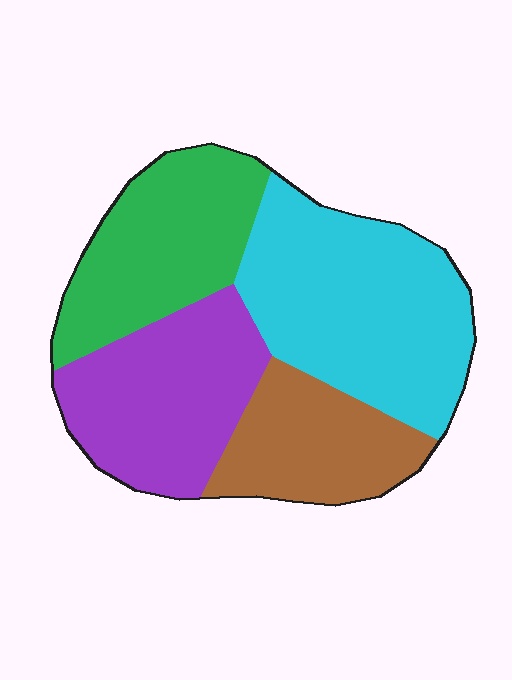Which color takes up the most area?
Cyan, at roughly 35%.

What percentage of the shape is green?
Green takes up less than a quarter of the shape.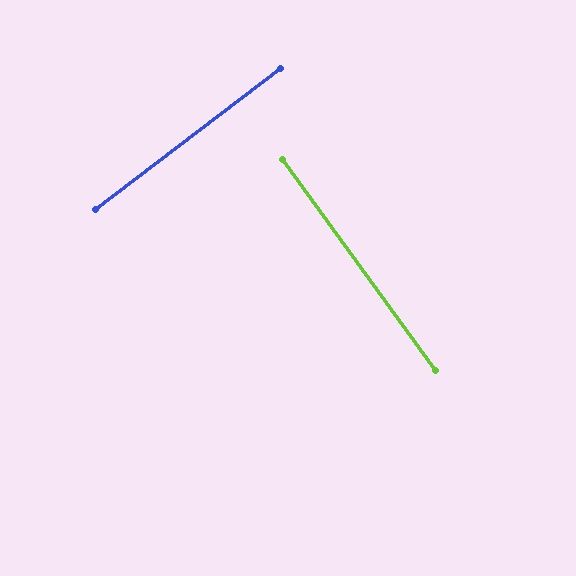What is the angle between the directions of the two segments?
Approximately 89 degrees.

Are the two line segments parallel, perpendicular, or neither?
Perpendicular — they meet at approximately 89°.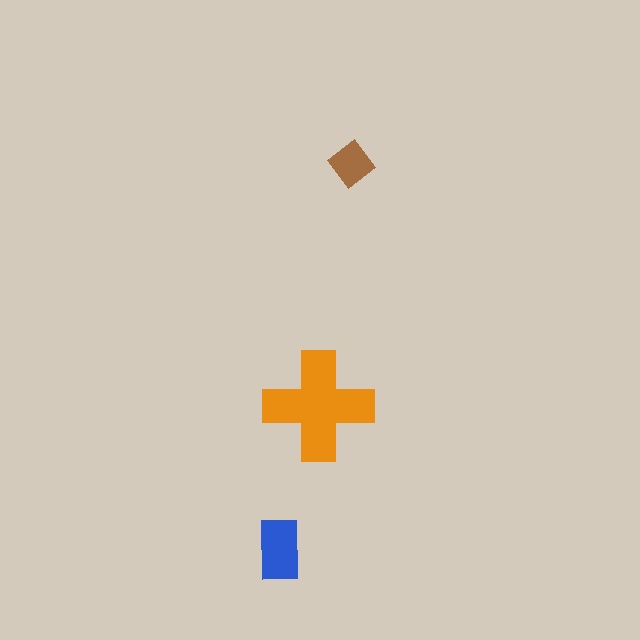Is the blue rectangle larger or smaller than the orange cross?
Smaller.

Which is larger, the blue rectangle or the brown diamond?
The blue rectangle.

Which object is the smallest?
The brown diamond.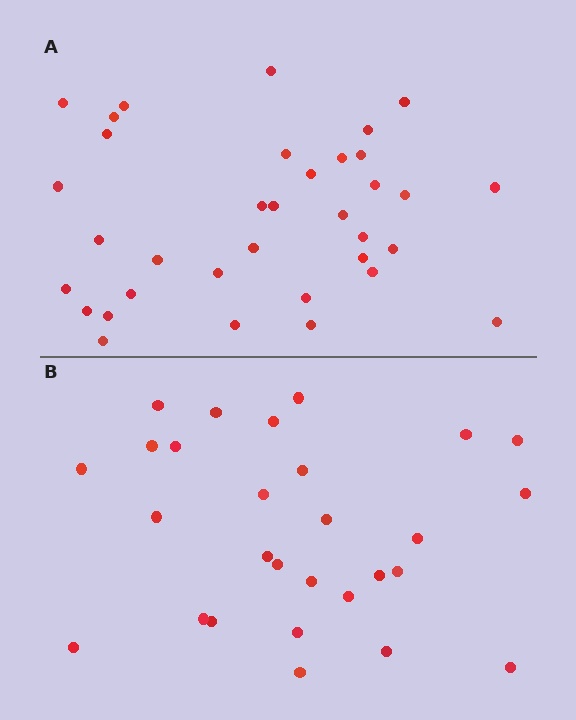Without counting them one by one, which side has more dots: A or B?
Region A (the top region) has more dots.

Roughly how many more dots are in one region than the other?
Region A has roughly 8 or so more dots than region B.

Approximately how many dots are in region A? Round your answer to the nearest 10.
About 40 dots. (The exact count is 35, which rounds to 40.)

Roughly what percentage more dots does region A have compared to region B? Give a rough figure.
About 25% more.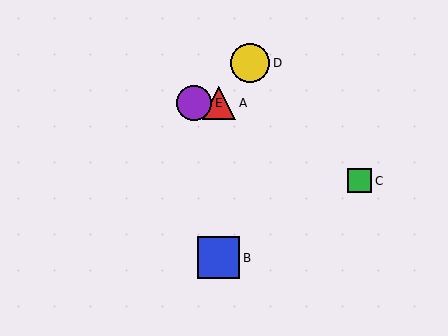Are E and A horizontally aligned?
Yes, both are at y≈103.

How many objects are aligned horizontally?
2 objects (A, E) are aligned horizontally.